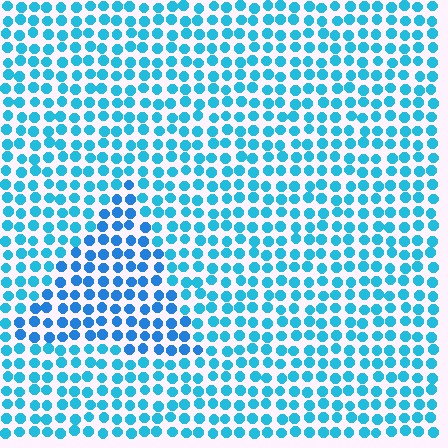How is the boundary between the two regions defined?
The boundary is defined purely by a slight shift in hue (about 20 degrees). Spacing, size, and orientation are identical on both sides.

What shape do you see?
I see a triangle.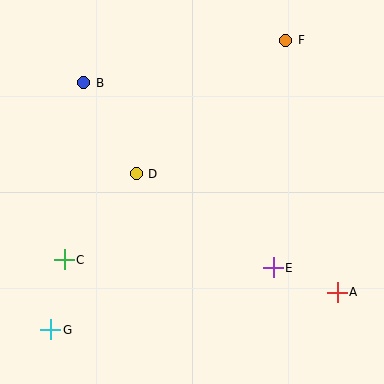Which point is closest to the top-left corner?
Point B is closest to the top-left corner.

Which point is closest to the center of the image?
Point D at (136, 174) is closest to the center.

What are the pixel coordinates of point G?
Point G is at (51, 330).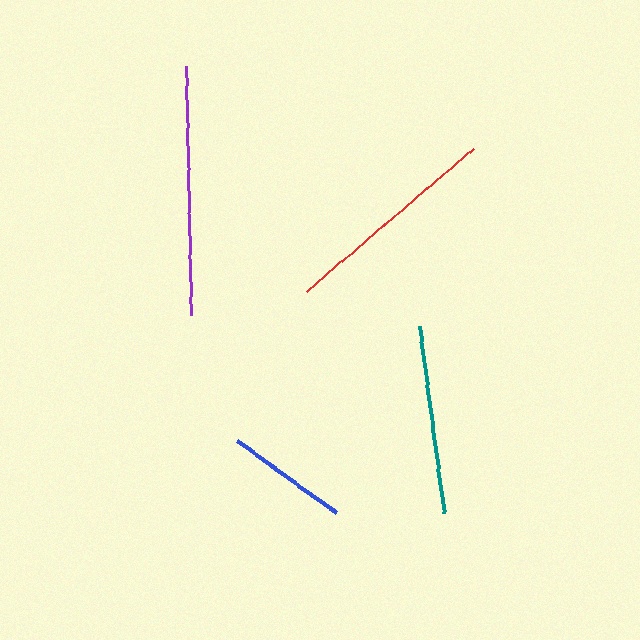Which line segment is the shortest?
The blue line is the shortest at approximately 122 pixels.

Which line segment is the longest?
The purple line is the longest at approximately 250 pixels.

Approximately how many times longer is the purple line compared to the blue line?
The purple line is approximately 2.0 times the length of the blue line.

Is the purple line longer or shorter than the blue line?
The purple line is longer than the blue line.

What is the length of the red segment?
The red segment is approximately 220 pixels long.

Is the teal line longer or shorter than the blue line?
The teal line is longer than the blue line.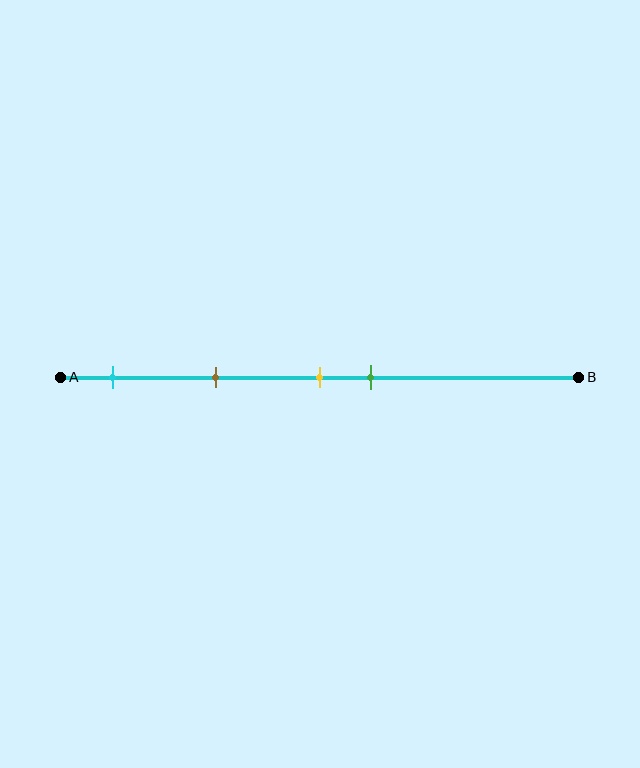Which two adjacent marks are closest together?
The yellow and green marks are the closest adjacent pair.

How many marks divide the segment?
There are 4 marks dividing the segment.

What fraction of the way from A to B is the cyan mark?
The cyan mark is approximately 10% (0.1) of the way from A to B.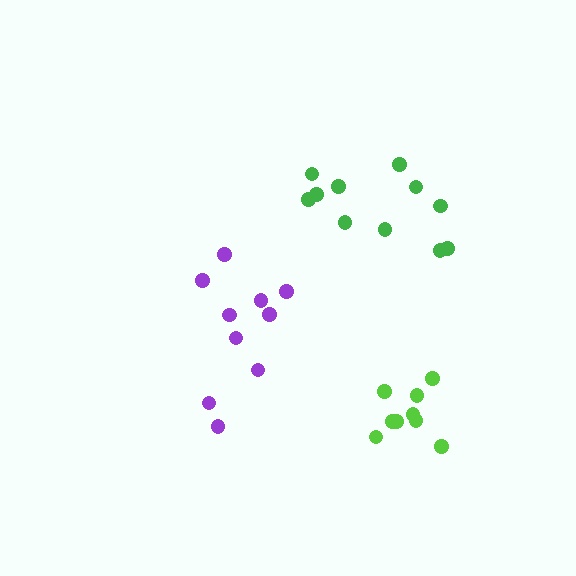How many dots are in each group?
Group 1: 11 dots, Group 2: 10 dots, Group 3: 9 dots (30 total).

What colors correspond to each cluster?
The clusters are colored: green, purple, lime.